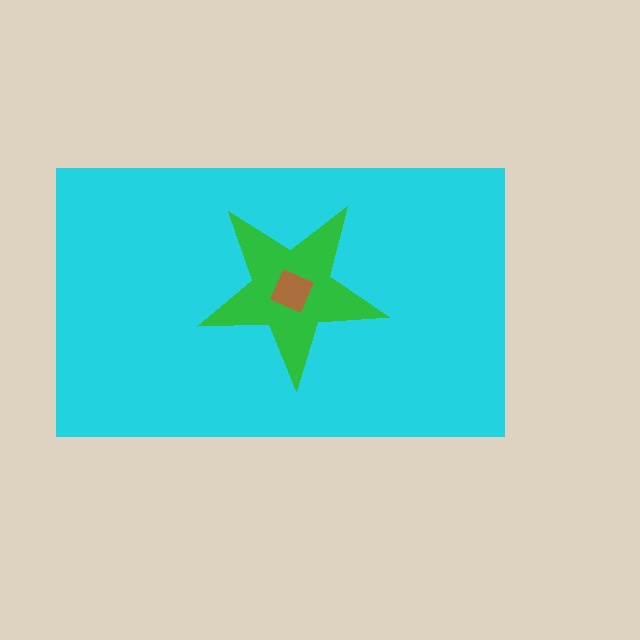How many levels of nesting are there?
3.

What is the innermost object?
The brown square.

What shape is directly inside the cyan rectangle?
The green star.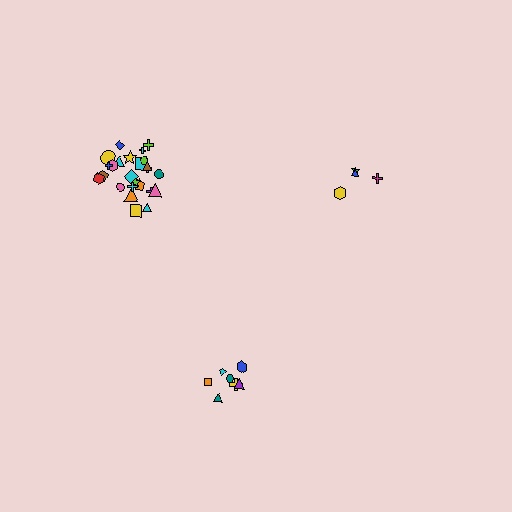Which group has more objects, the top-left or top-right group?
The top-left group.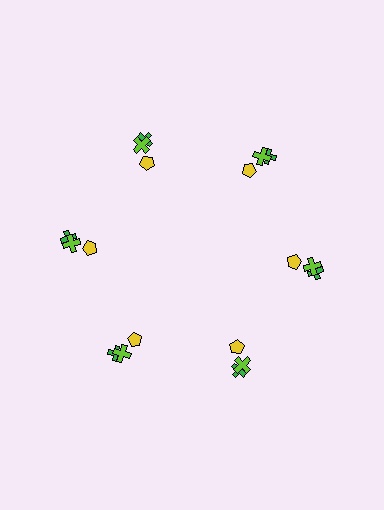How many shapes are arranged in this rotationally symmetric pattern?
There are 18 shapes, arranged in 6 groups of 3.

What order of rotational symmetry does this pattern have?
This pattern has 6-fold rotational symmetry.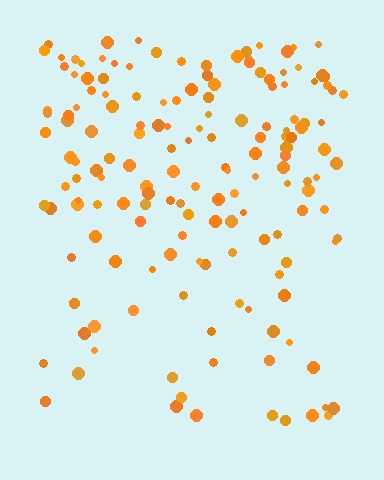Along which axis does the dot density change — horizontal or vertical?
Vertical.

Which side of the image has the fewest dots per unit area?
The bottom.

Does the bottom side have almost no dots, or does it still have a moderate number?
Still a moderate number, just noticeably fewer than the top.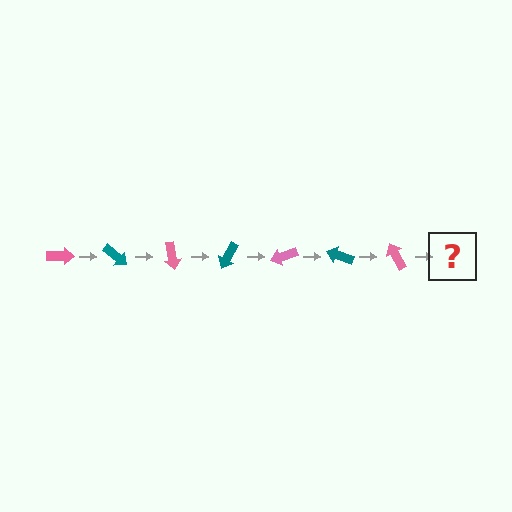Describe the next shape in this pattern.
It should be a teal arrow, rotated 280 degrees from the start.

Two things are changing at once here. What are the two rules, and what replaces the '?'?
The two rules are that it rotates 40 degrees each step and the color cycles through pink and teal. The '?' should be a teal arrow, rotated 280 degrees from the start.